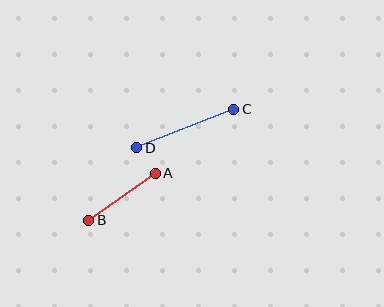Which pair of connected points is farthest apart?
Points C and D are farthest apart.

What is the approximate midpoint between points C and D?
The midpoint is at approximately (185, 129) pixels.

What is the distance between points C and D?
The distance is approximately 104 pixels.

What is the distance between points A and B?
The distance is approximately 81 pixels.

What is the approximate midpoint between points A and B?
The midpoint is at approximately (122, 197) pixels.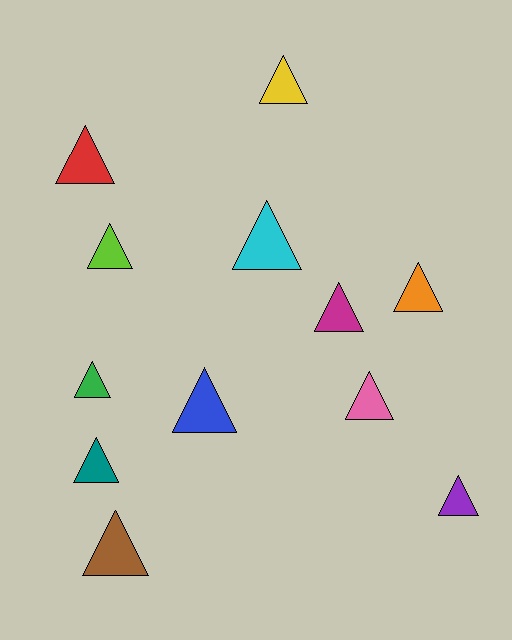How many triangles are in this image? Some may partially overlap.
There are 12 triangles.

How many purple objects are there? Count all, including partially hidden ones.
There is 1 purple object.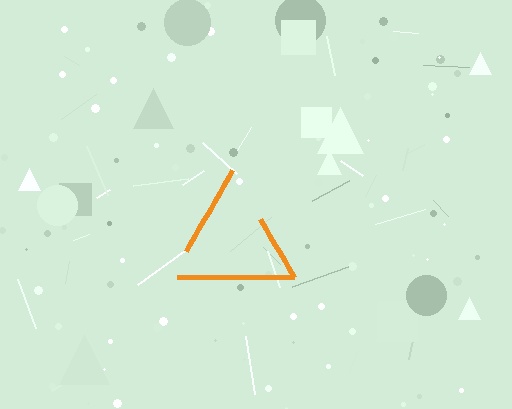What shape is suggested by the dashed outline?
The dashed outline suggests a triangle.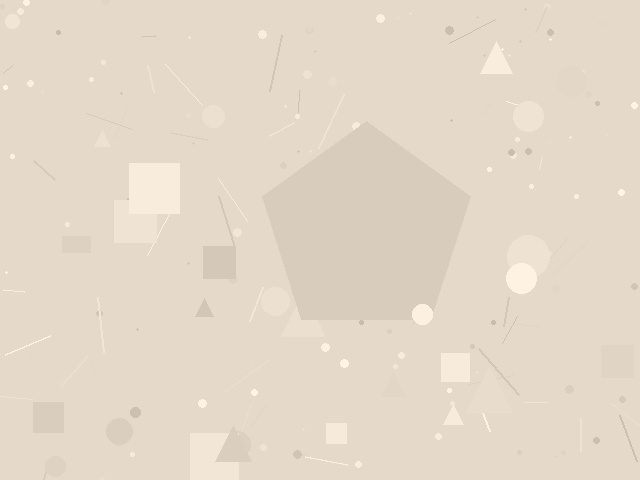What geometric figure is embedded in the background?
A pentagon is embedded in the background.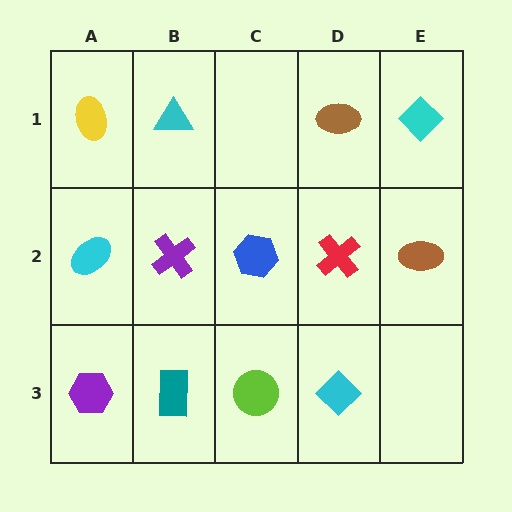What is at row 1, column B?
A cyan triangle.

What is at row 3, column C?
A lime circle.